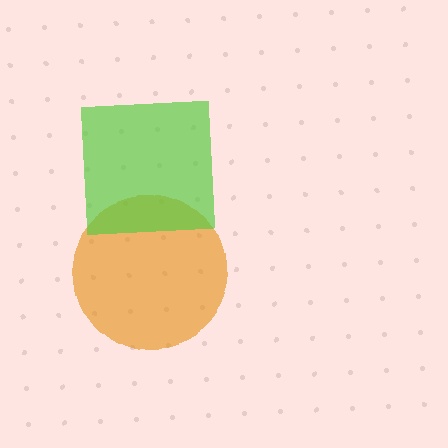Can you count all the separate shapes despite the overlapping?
Yes, there are 2 separate shapes.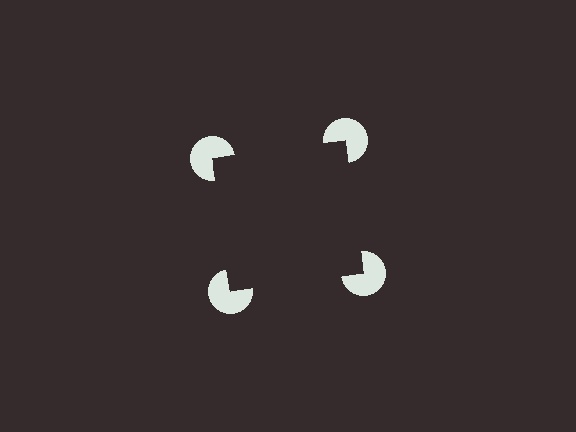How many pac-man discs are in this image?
There are 4 — one at each vertex of the illusory square.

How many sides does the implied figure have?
4 sides.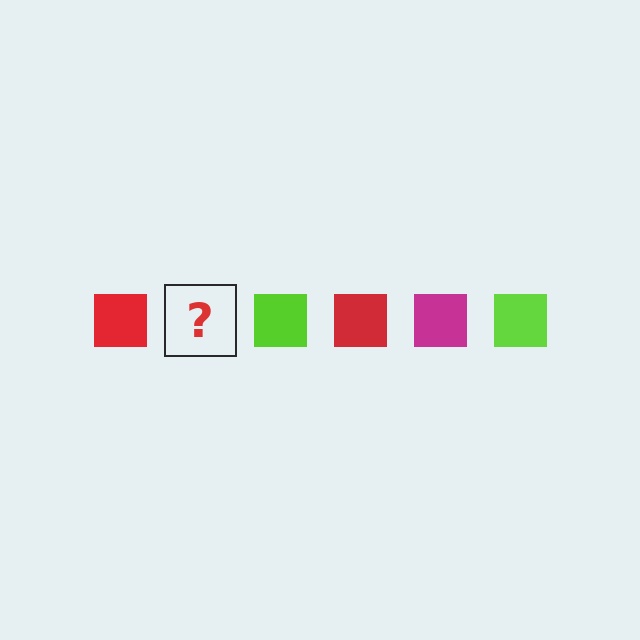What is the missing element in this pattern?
The missing element is a magenta square.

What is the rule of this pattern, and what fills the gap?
The rule is that the pattern cycles through red, magenta, lime squares. The gap should be filled with a magenta square.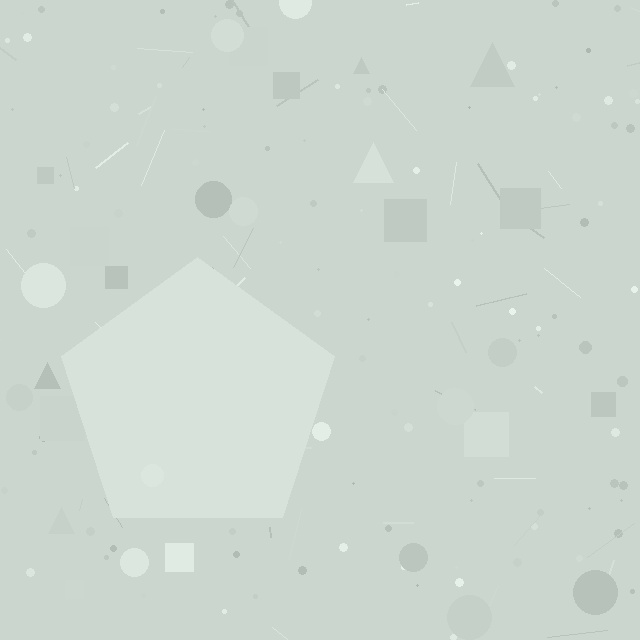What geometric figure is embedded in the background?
A pentagon is embedded in the background.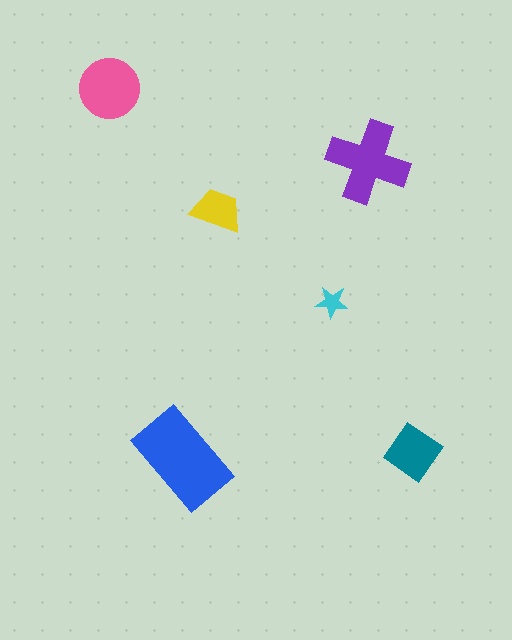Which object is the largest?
The blue rectangle.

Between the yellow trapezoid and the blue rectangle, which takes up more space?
The blue rectangle.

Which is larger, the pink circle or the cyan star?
The pink circle.